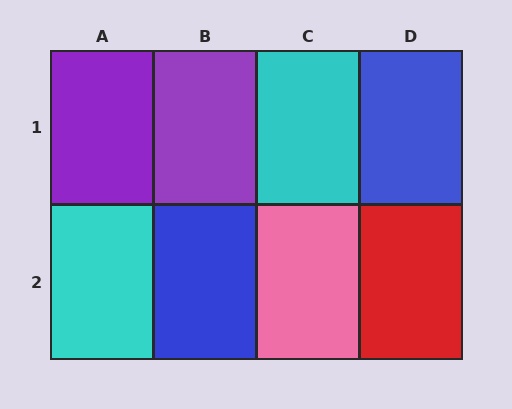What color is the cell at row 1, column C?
Cyan.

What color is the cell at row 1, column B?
Purple.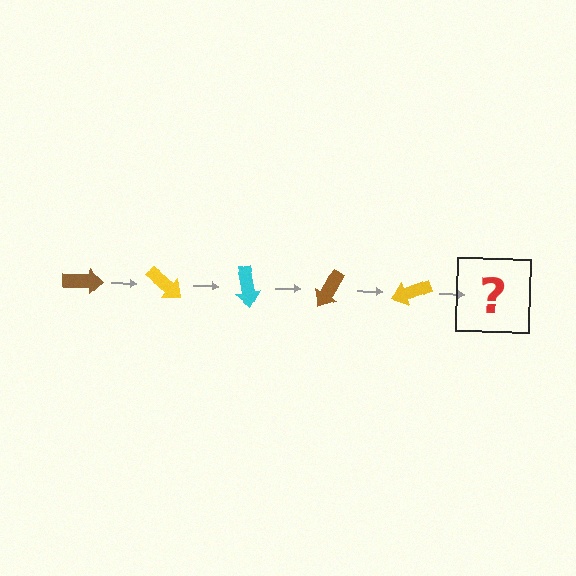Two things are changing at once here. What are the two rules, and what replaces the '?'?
The two rules are that it rotates 40 degrees each step and the color cycles through brown, yellow, and cyan. The '?' should be a cyan arrow, rotated 200 degrees from the start.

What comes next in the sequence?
The next element should be a cyan arrow, rotated 200 degrees from the start.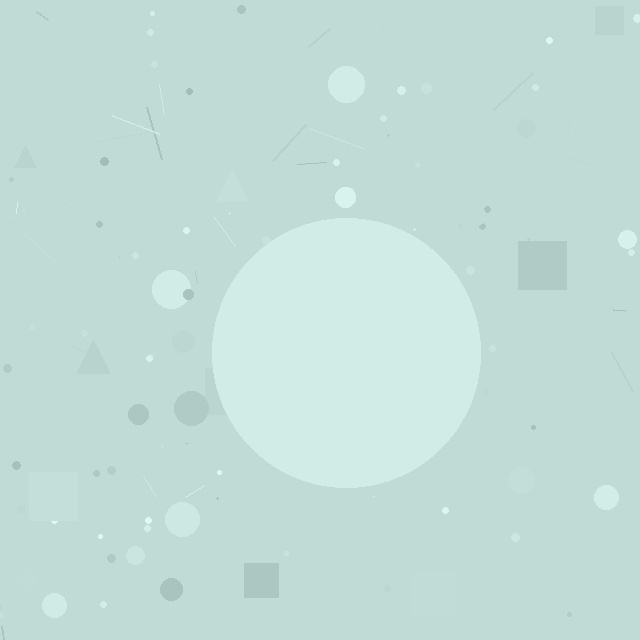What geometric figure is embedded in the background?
A circle is embedded in the background.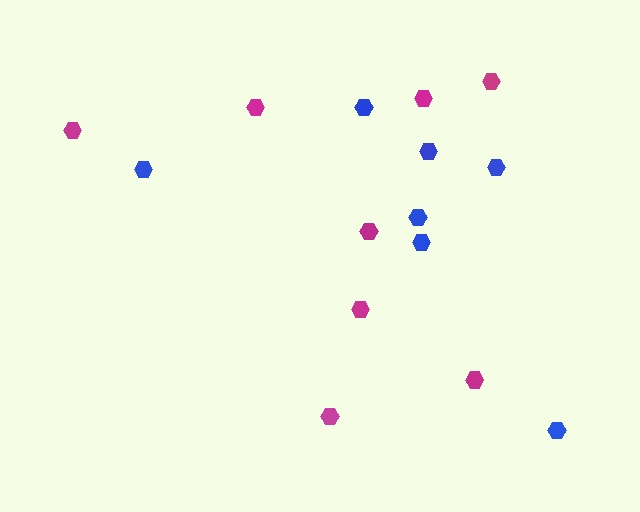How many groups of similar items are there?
There are 2 groups: one group of blue hexagons (7) and one group of magenta hexagons (8).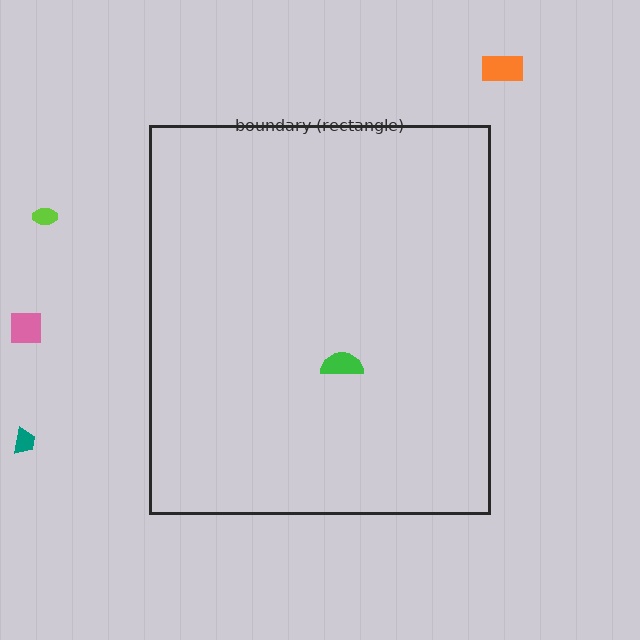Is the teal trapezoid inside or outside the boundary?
Outside.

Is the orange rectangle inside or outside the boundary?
Outside.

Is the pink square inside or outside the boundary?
Outside.